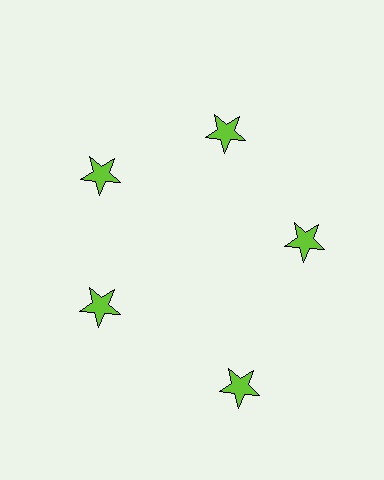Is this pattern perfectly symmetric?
No. The 5 lime stars are arranged in a ring, but one element near the 5 o'clock position is pushed outward from the center, breaking the 5-fold rotational symmetry.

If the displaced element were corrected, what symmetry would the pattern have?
It would have 5-fold rotational symmetry — the pattern would map onto itself every 72 degrees.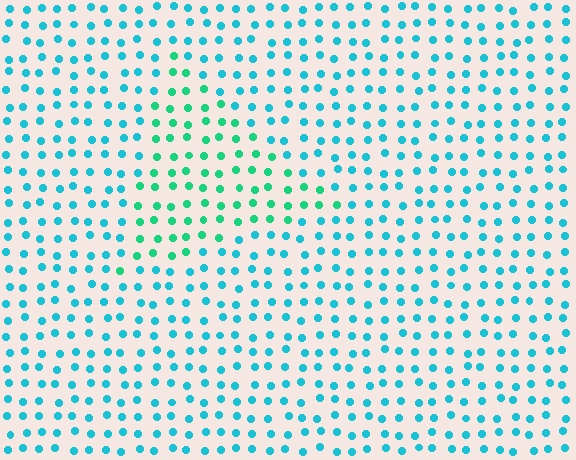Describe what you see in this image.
The image is filled with small cyan elements in a uniform arrangement. A triangle-shaped region is visible where the elements are tinted to a slightly different hue, forming a subtle color boundary.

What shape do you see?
I see a triangle.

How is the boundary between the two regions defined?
The boundary is defined purely by a slight shift in hue (about 33 degrees). Spacing, size, and orientation are identical on both sides.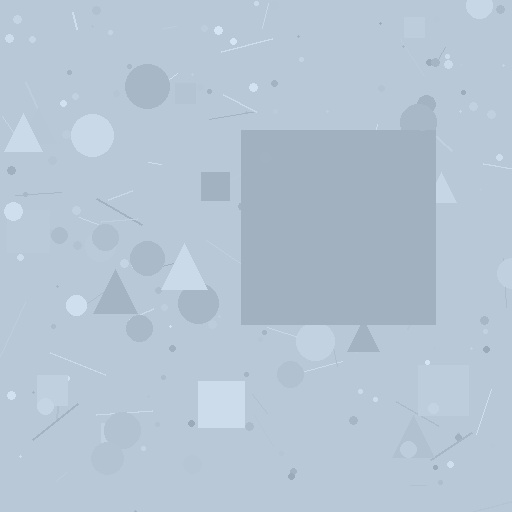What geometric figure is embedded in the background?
A square is embedded in the background.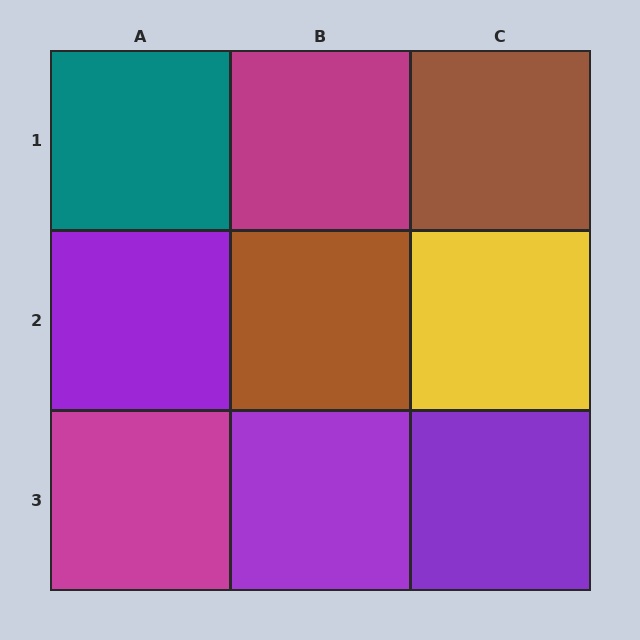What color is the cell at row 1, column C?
Brown.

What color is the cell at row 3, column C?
Purple.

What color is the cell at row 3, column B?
Purple.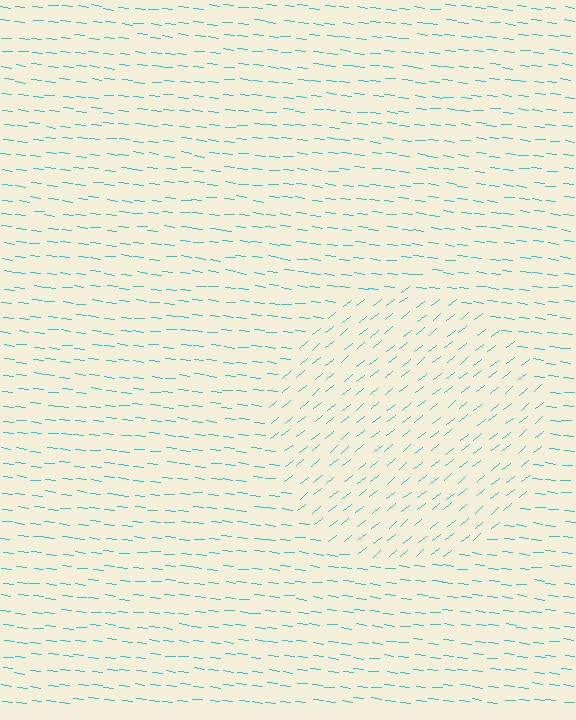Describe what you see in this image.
The image is filled with small cyan line segments. A circle region in the image has lines oriented differently from the surrounding lines, creating a visible texture boundary.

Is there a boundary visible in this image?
Yes, there is a texture boundary formed by a change in line orientation.